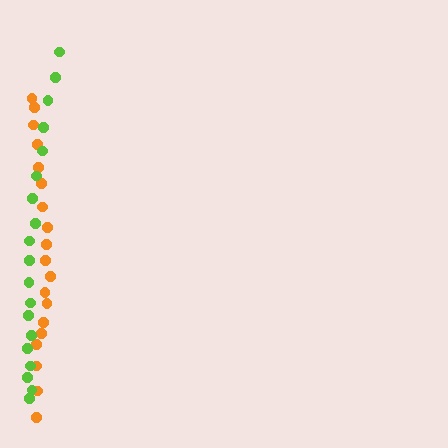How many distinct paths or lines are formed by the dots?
There are 2 distinct paths.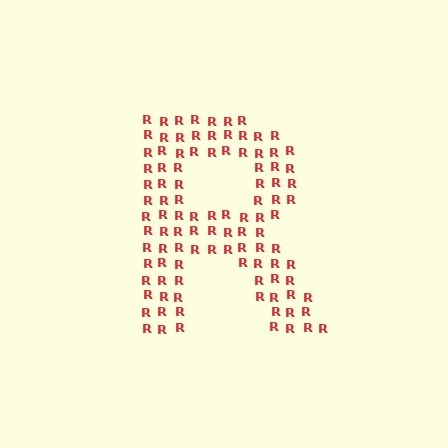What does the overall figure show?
The overall figure shows the letter R.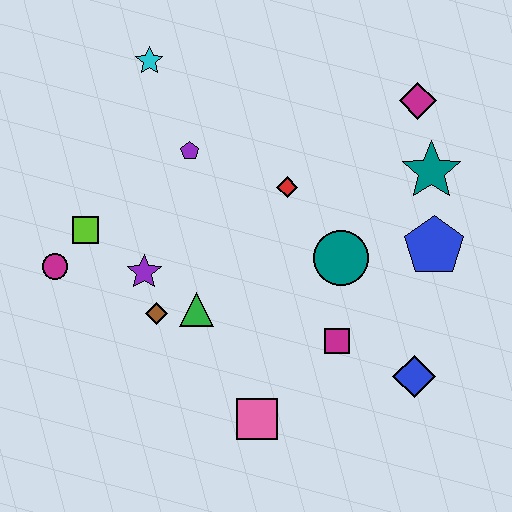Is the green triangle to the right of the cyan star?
Yes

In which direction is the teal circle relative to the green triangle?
The teal circle is to the right of the green triangle.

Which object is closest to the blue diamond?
The magenta square is closest to the blue diamond.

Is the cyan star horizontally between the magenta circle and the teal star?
Yes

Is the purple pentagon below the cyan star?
Yes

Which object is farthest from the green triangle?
The magenta diamond is farthest from the green triangle.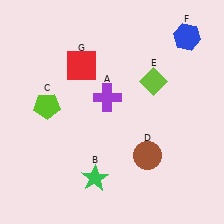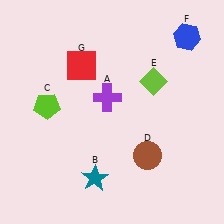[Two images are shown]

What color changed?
The star (B) changed from green in Image 1 to teal in Image 2.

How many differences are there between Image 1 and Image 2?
There is 1 difference between the two images.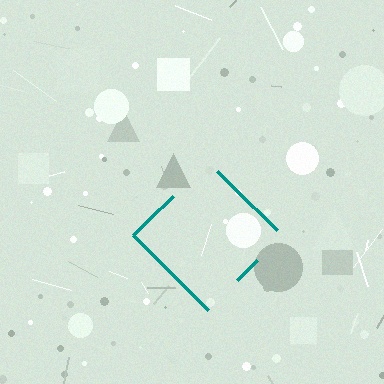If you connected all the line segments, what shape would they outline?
They would outline a diamond.